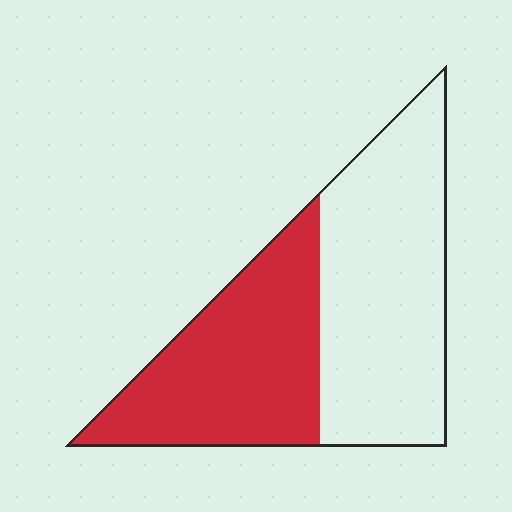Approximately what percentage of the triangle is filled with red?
Approximately 45%.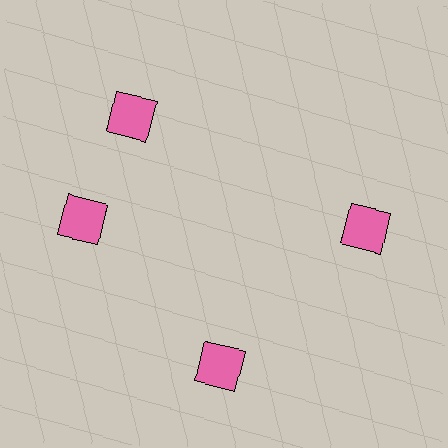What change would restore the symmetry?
The symmetry would be restored by rotating it back into even spacing with its neighbors so that all 4 squares sit at equal angles and equal distance from the center.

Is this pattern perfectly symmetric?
No. The 4 pink squares are arranged in a ring, but one element near the 12 o'clock position is rotated out of alignment along the ring, breaking the 4-fold rotational symmetry.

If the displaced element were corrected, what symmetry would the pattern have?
It would have 4-fold rotational symmetry — the pattern would map onto itself every 90 degrees.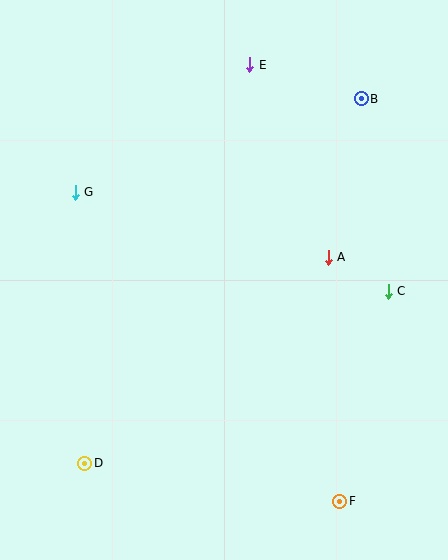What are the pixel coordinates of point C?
Point C is at (388, 291).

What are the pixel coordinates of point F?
Point F is at (340, 501).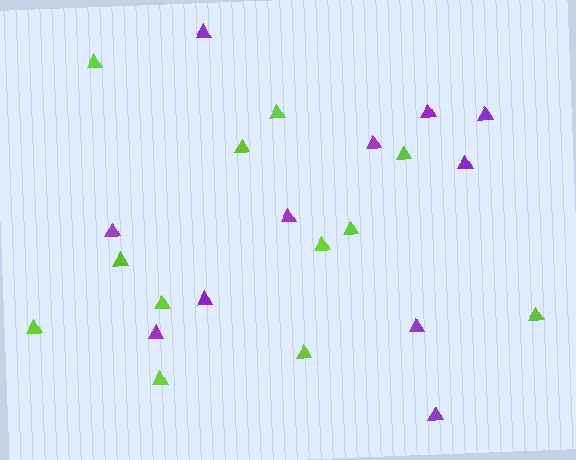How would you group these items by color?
There are 2 groups: one group of purple triangles (11) and one group of lime triangles (12).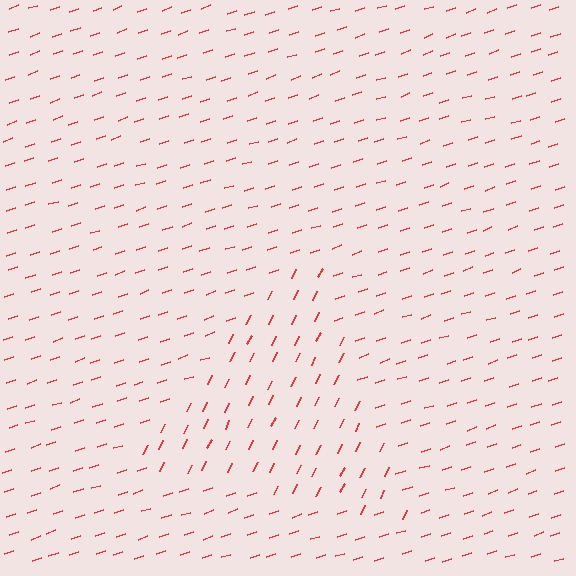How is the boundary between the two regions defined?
The boundary is defined purely by a change in line orientation (approximately 45 degrees difference). All lines are the same color and thickness.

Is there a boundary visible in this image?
Yes, there is a texture boundary formed by a change in line orientation.